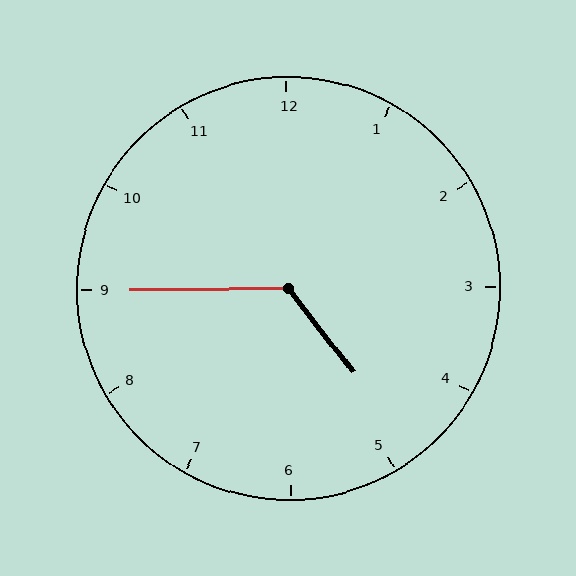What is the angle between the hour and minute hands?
Approximately 128 degrees.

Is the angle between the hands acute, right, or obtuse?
It is obtuse.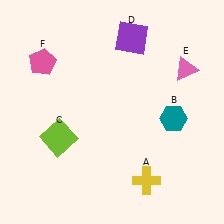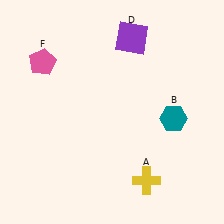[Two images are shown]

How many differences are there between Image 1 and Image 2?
There are 2 differences between the two images.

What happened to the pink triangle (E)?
The pink triangle (E) was removed in Image 2. It was in the top-right area of Image 1.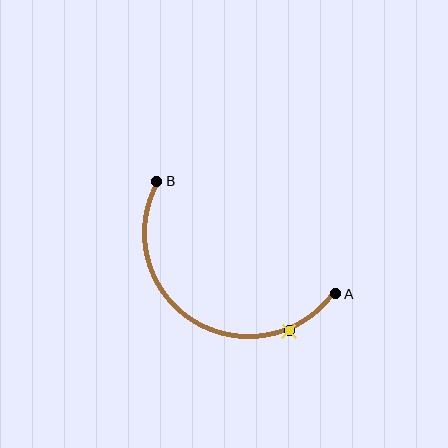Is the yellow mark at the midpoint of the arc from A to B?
No. The yellow mark lies on the arc but is closer to endpoint A. The arc midpoint would be at the point on the curve equidistant along the arc from both A and B.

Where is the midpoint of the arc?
The arc midpoint is the point on the curve farthest from the straight line joining A and B. It sits below that line.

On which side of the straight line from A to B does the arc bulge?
The arc bulges below the straight line connecting A and B.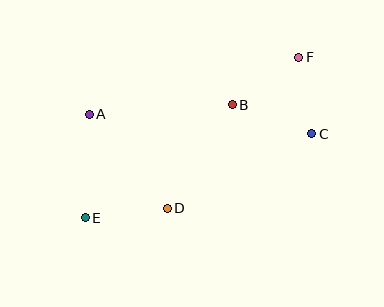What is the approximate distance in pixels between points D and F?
The distance between D and F is approximately 201 pixels.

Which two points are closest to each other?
Points C and F are closest to each other.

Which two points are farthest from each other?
Points E and F are farthest from each other.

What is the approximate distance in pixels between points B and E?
The distance between B and E is approximately 186 pixels.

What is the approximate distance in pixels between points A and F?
The distance between A and F is approximately 217 pixels.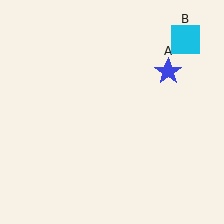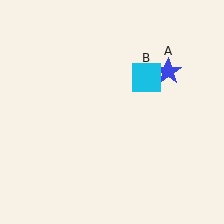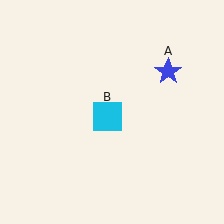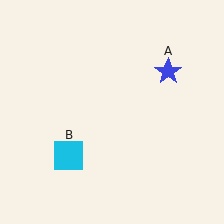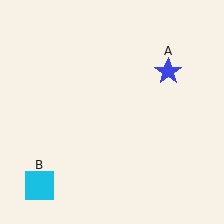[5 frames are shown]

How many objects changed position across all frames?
1 object changed position: cyan square (object B).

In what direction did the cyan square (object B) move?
The cyan square (object B) moved down and to the left.